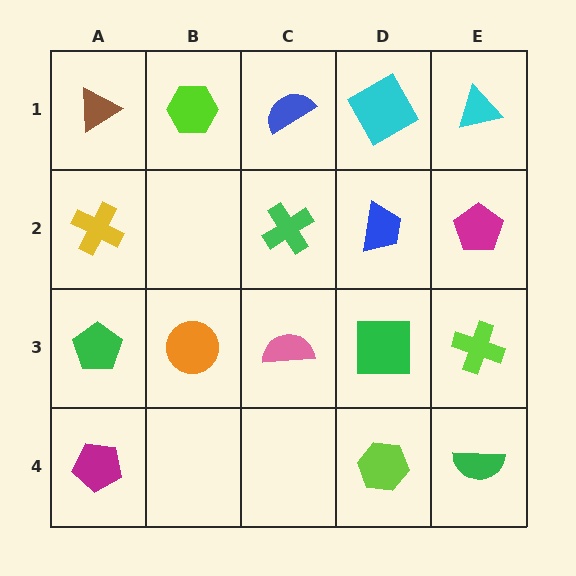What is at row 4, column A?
A magenta pentagon.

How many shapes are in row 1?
5 shapes.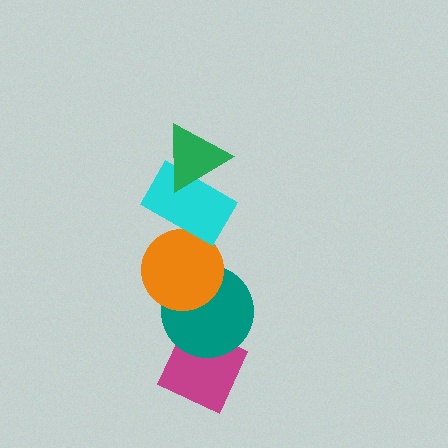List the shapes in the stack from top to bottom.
From top to bottom: the green triangle, the cyan rectangle, the orange circle, the teal circle, the magenta diamond.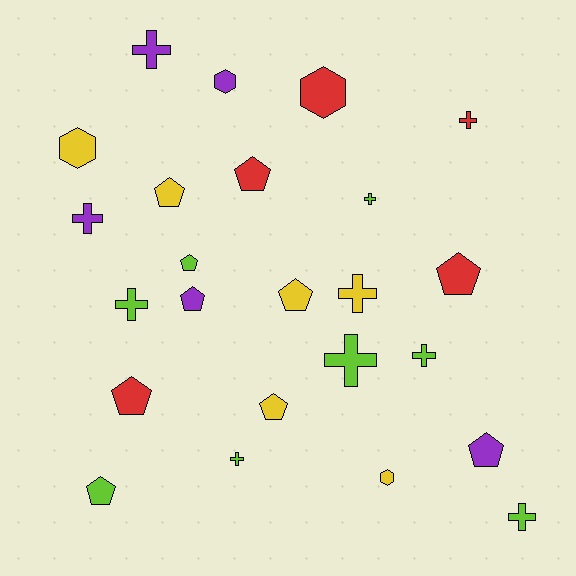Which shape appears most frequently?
Pentagon, with 10 objects.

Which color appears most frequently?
Lime, with 8 objects.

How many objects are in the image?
There are 24 objects.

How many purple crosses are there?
There are 2 purple crosses.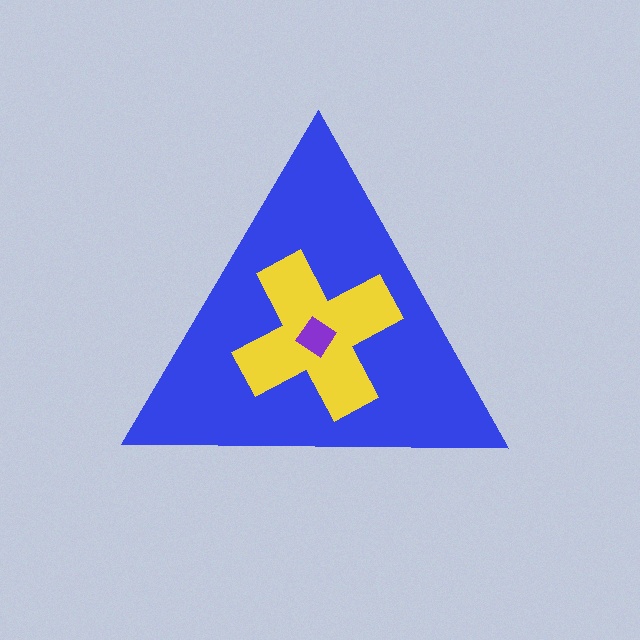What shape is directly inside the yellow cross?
The purple diamond.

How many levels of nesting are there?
3.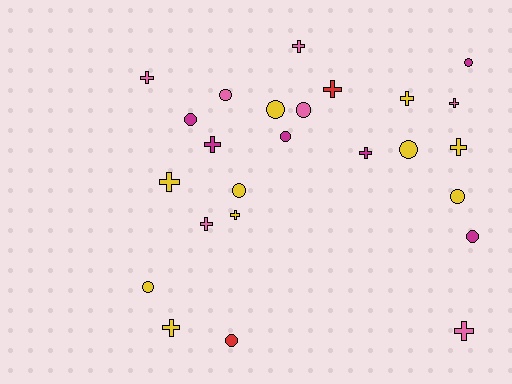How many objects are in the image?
There are 25 objects.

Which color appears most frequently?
Yellow, with 10 objects.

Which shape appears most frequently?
Cross, with 13 objects.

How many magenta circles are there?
There are 4 magenta circles.